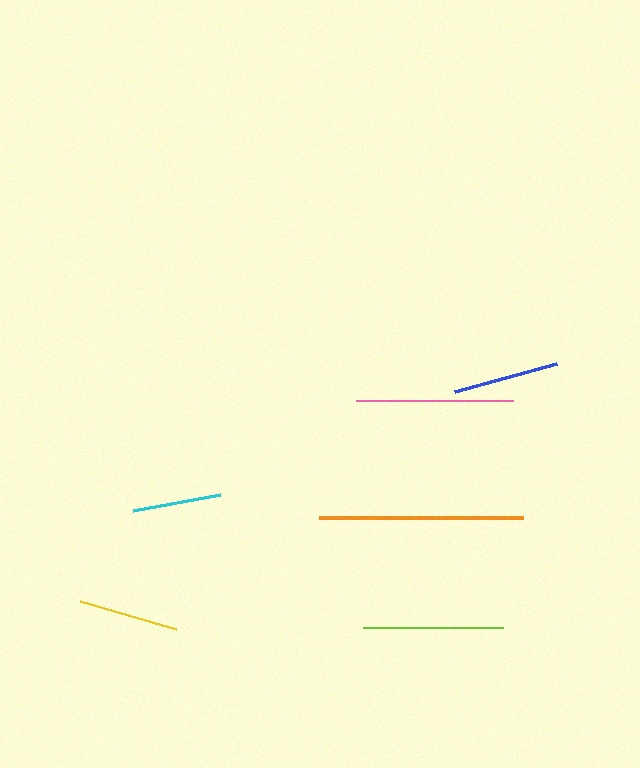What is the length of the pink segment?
The pink segment is approximately 157 pixels long.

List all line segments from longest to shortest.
From longest to shortest: orange, pink, lime, blue, yellow, cyan.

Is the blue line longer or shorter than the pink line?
The pink line is longer than the blue line.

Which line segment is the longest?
The orange line is the longest at approximately 204 pixels.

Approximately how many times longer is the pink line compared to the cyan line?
The pink line is approximately 1.8 times the length of the cyan line.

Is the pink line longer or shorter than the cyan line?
The pink line is longer than the cyan line.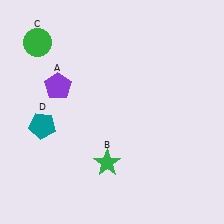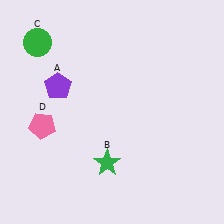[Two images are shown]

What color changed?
The pentagon (D) changed from teal in Image 1 to pink in Image 2.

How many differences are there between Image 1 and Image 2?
There is 1 difference between the two images.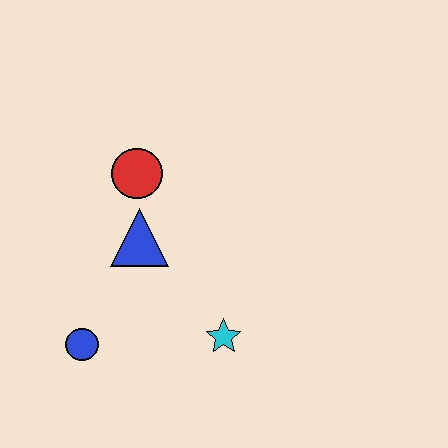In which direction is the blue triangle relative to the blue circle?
The blue triangle is above the blue circle.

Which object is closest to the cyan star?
The blue triangle is closest to the cyan star.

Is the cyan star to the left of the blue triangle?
No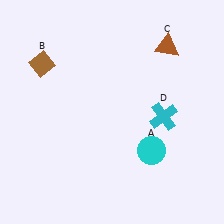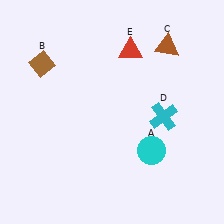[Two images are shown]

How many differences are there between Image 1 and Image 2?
There is 1 difference between the two images.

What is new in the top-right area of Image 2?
A red triangle (E) was added in the top-right area of Image 2.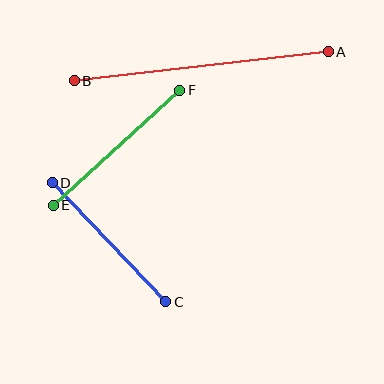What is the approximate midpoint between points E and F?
The midpoint is at approximately (117, 148) pixels.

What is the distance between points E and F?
The distance is approximately 171 pixels.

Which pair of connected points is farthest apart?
Points A and B are farthest apart.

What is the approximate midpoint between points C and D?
The midpoint is at approximately (109, 242) pixels.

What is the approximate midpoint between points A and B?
The midpoint is at approximately (201, 66) pixels.